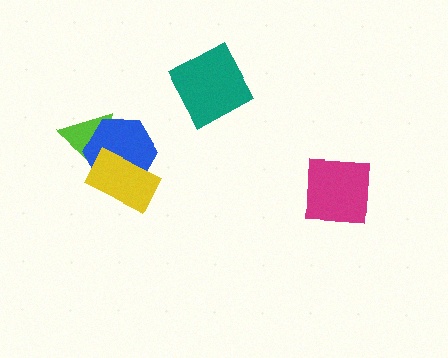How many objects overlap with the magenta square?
0 objects overlap with the magenta square.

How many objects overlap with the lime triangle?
2 objects overlap with the lime triangle.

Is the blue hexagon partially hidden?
Yes, it is partially covered by another shape.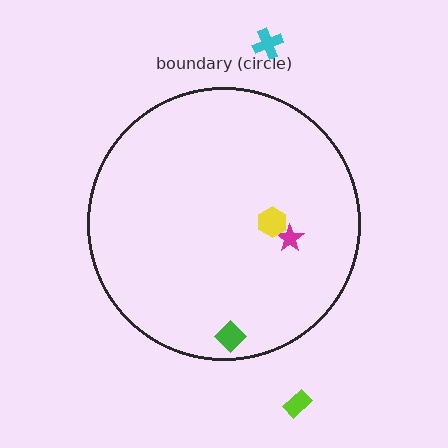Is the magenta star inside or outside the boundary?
Inside.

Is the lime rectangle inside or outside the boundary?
Outside.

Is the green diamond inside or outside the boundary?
Inside.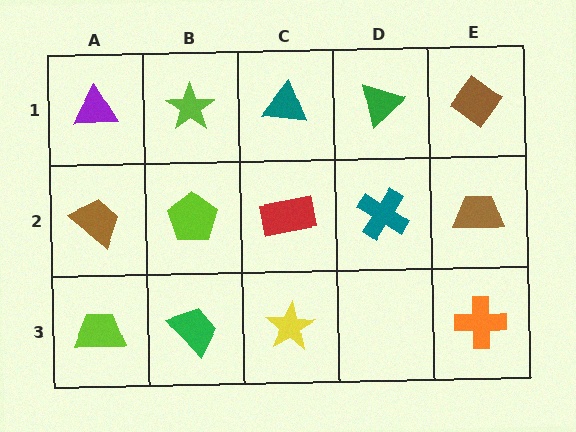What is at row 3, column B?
A green trapezoid.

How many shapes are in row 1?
5 shapes.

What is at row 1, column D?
A green triangle.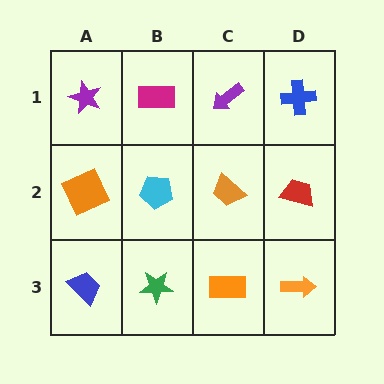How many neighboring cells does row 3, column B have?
3.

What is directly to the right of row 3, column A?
A green star.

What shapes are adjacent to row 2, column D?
A blue cross (row 1, column D), an orange arrow (row 3, column D), an orange trapezoid (row 2, column C).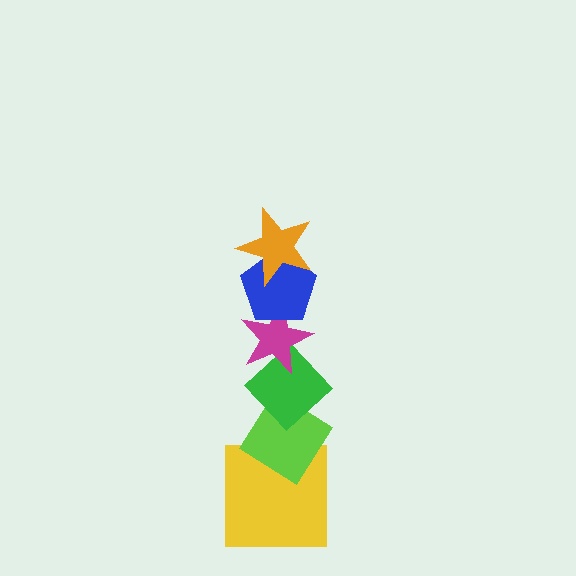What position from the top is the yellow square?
The yellow square is 6th from the top.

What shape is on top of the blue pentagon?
The orange star is on top of the blue pentagon.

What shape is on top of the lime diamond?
The green diamond is on top of the lime diamond.